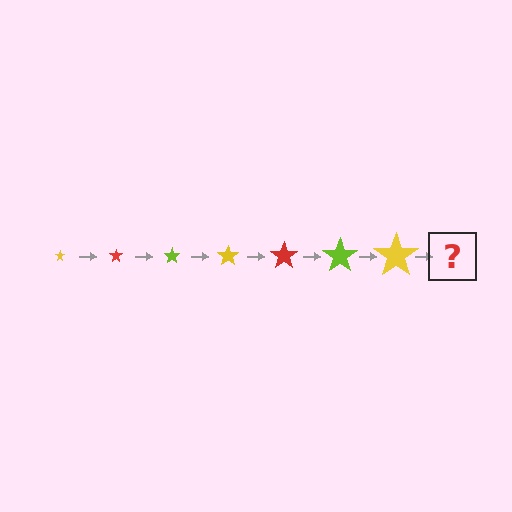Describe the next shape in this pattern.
It should be a red star, larger than the previous one.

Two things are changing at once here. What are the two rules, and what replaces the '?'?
The two rules are that the star grows larger each step and the color cycles through yellow, red, and lime. The '?' should be a red star, larger than the previous one.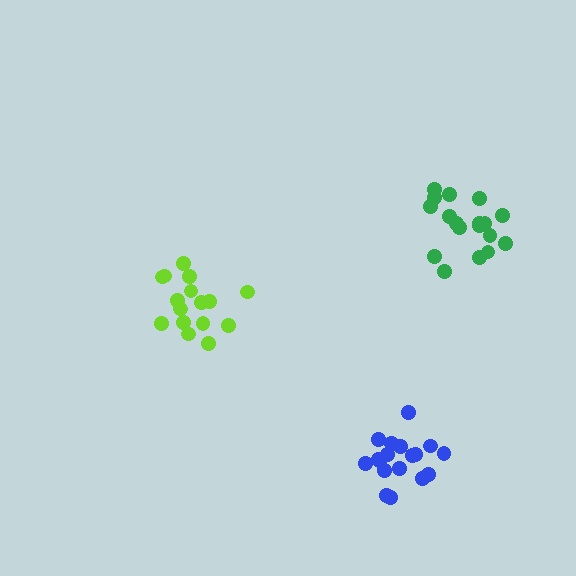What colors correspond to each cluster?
The clusters are colored: blue, lime, green.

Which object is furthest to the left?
The lime cluster is leftmost.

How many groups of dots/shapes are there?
There are 3 groups.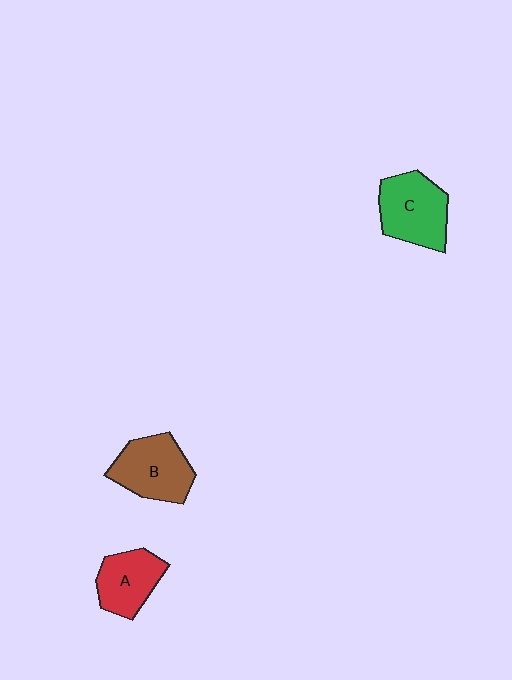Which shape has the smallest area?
Shape A (red).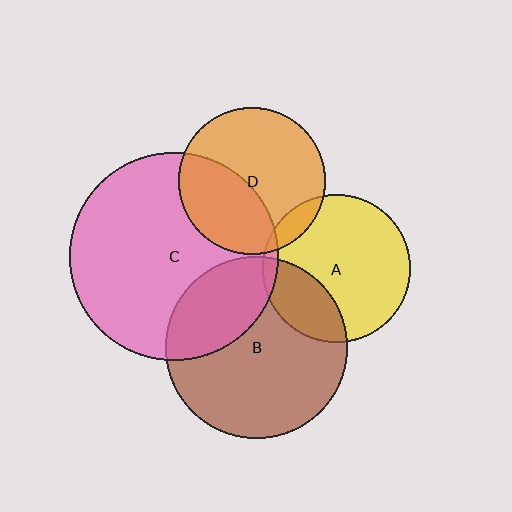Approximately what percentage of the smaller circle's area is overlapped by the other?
Approximately 10%.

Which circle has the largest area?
Circle C (pink).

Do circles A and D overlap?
Yes.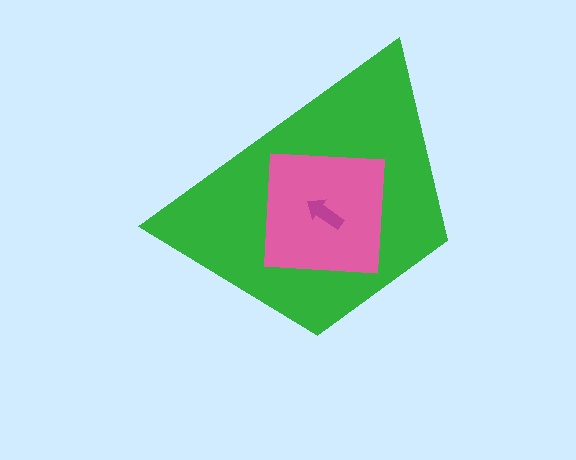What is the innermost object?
The magenta arrow.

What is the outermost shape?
The green trapezoid.